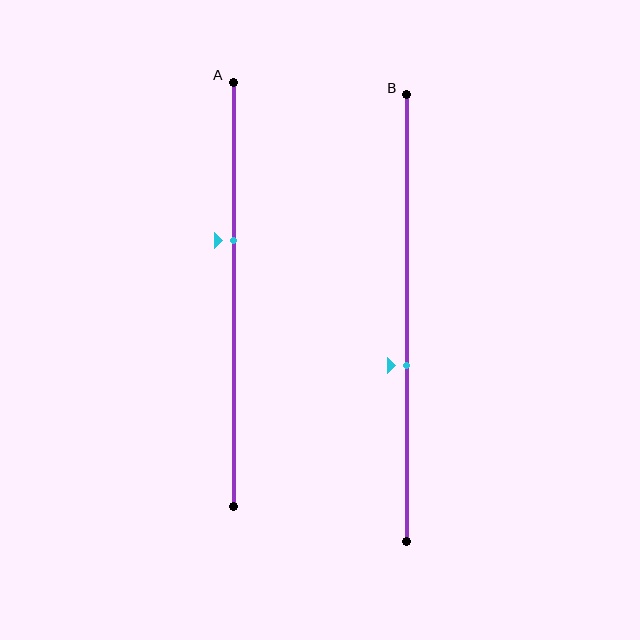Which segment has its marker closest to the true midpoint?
Segment B has its marker closest to the true midpoint.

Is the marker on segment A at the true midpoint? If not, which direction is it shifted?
No, the marker on segment A is shifted upward by about 13% of the segment length.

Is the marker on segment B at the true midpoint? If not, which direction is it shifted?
No, the marker on segment B is shifted downward by about 11% of the segment length.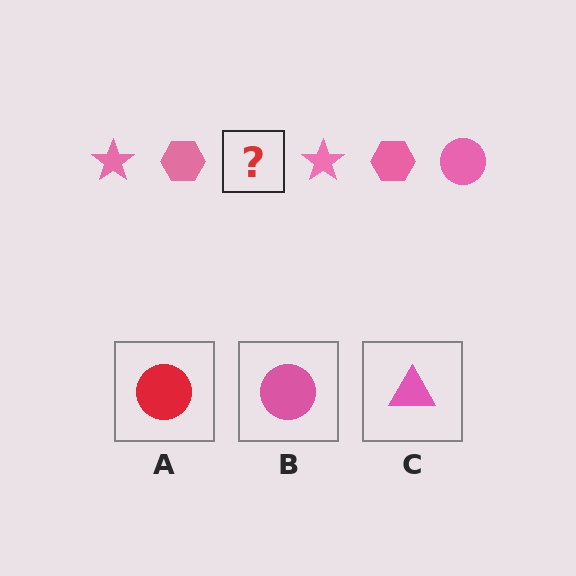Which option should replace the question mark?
Option B.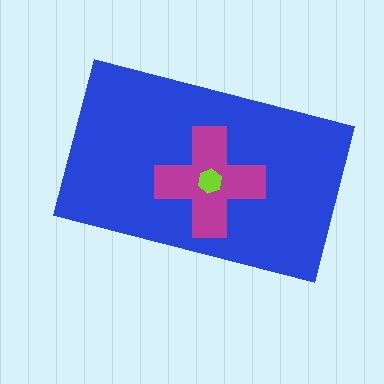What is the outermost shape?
The blue rectangle.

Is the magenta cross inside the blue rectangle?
Yes.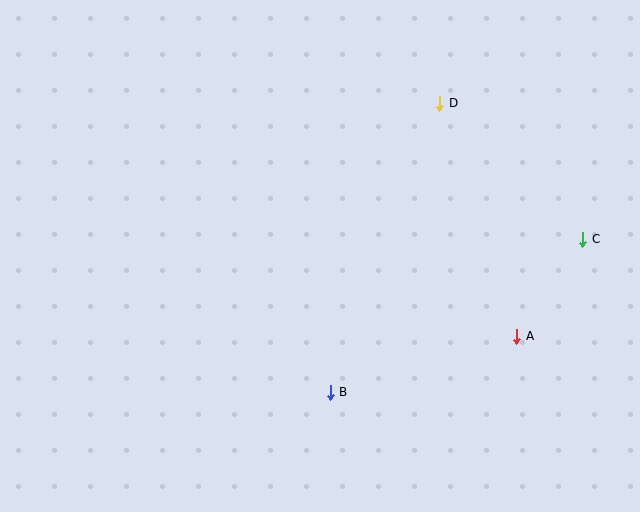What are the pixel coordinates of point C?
Point C is at (583, 239).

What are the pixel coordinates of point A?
Point A is at (517, 336).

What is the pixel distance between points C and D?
The distance between C and D is 198 pixels.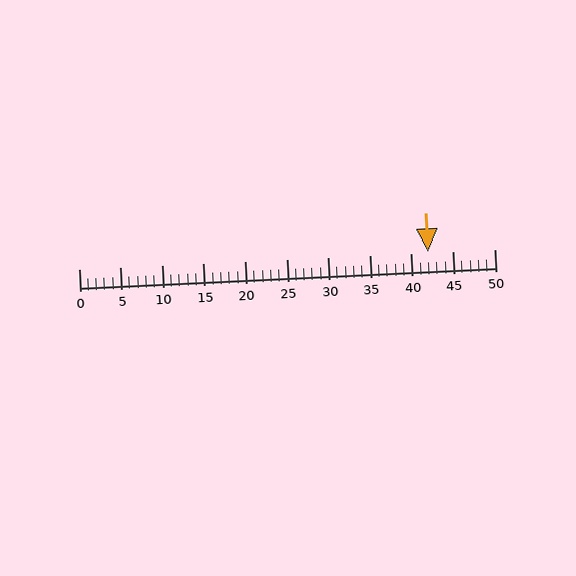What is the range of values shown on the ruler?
The ruler shows values from 0 to 50.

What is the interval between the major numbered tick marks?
The major tick marks are spaced 5 units apart.